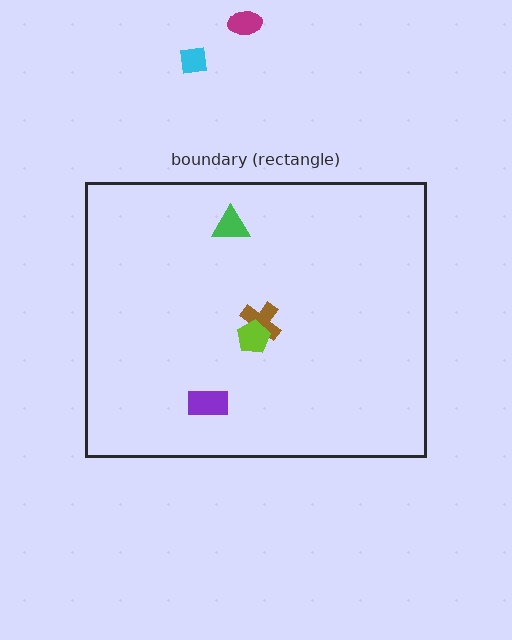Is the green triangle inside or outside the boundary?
Inside.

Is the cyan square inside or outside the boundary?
Outside.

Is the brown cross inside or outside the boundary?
Inside.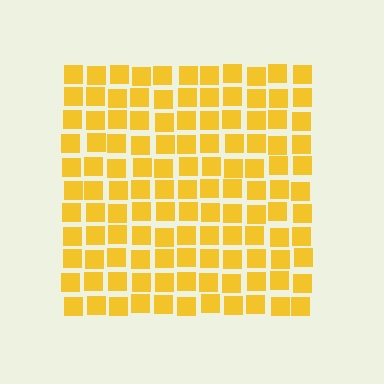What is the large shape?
The large shape is a square.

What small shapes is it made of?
It is made of small squares.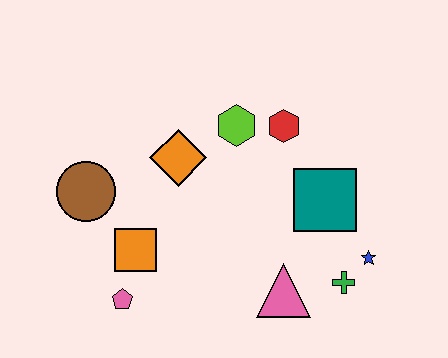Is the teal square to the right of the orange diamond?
Yes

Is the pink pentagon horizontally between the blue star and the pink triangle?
No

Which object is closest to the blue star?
The green cross is closest to the blue star.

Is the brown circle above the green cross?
Yes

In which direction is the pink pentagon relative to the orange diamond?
The pink pentagon is below the orange diamond.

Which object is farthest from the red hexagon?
The pink pentagon is farthest from the red hexagon.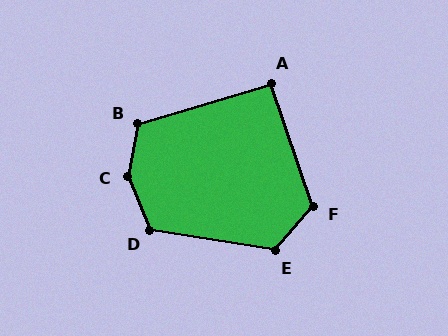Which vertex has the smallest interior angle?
A, at approximately 92 degrees.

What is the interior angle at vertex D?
Approximately 122 degrees (obtuse).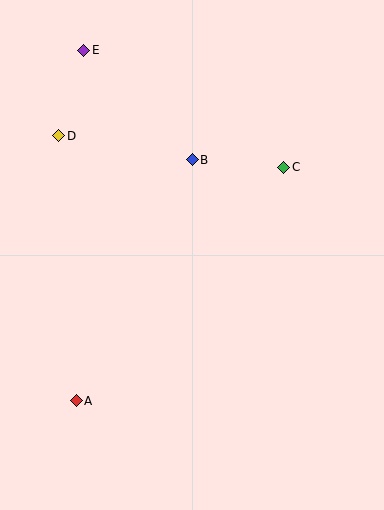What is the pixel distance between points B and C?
The distance between B and C is 92 pixels.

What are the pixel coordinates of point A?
Point A is at (76, 401).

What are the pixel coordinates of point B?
Point B is at (192, 160).